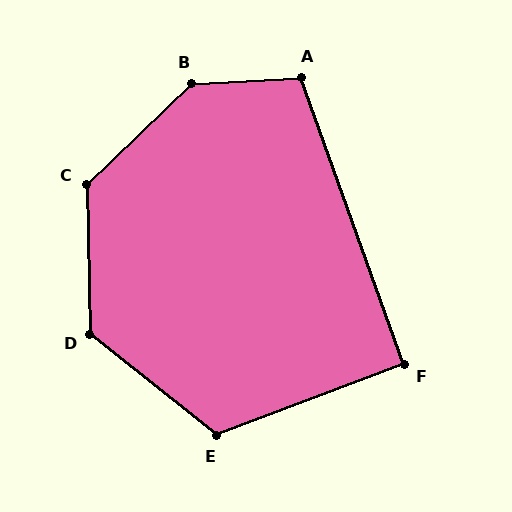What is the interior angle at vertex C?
Approximately 133 degrees (obtuse).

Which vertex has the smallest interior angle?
F, at approximately 91 degrees.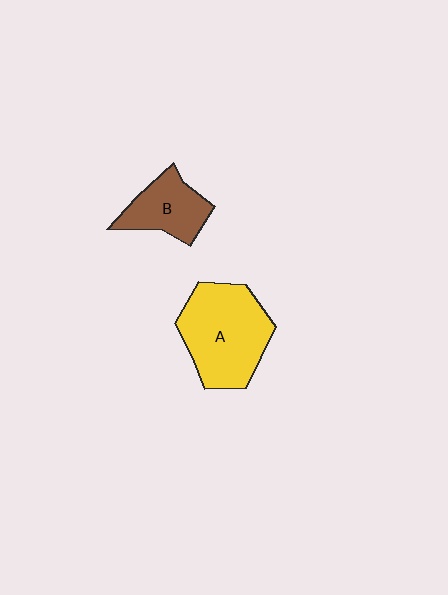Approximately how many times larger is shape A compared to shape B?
Approximately 1.8 times.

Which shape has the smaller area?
Shape B (brown).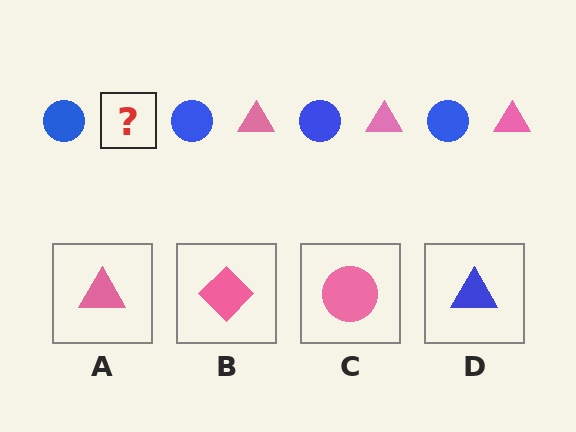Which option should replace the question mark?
Option A.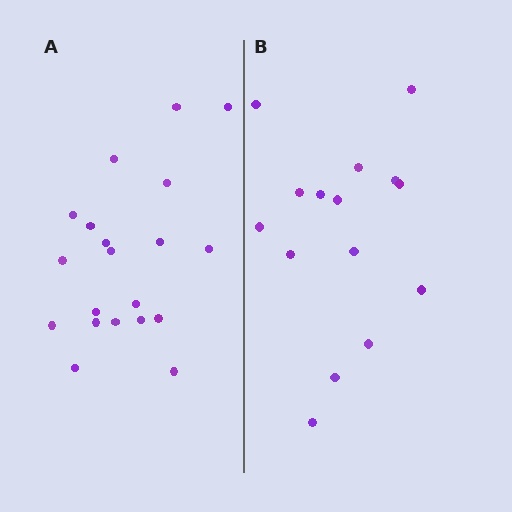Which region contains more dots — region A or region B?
Region A (the left region) has more dots.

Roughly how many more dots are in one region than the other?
Region A has about 5 more dots than region B.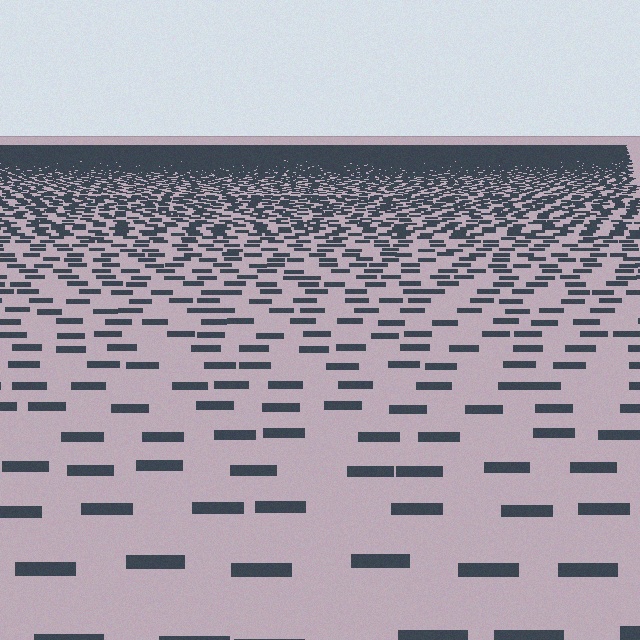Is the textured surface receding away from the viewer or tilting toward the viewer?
The surface is receding away from the viewer. Texture elements get smaller and denser toward the top.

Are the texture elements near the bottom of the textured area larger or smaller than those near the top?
Larger. Near the bottom, elements are closer to the viewer and appear at a bigger on-screen size.